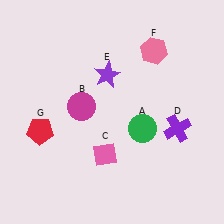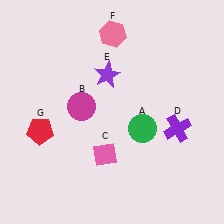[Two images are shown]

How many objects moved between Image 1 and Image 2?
1 object moved between the two images.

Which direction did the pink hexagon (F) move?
The pink hexagon (F) moved left.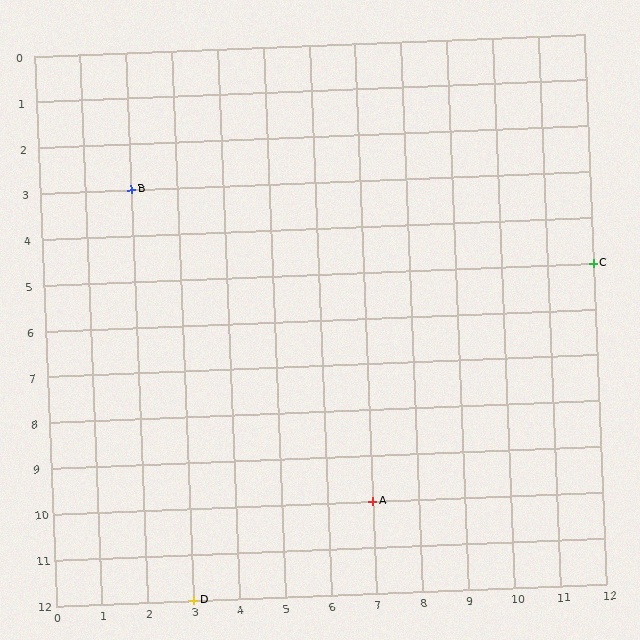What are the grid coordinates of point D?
Point D is at grid coordinates (3, 12).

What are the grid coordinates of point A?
Point A is at grid coordinates (7, 10).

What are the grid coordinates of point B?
Point B is at grid coordinates (2, 3).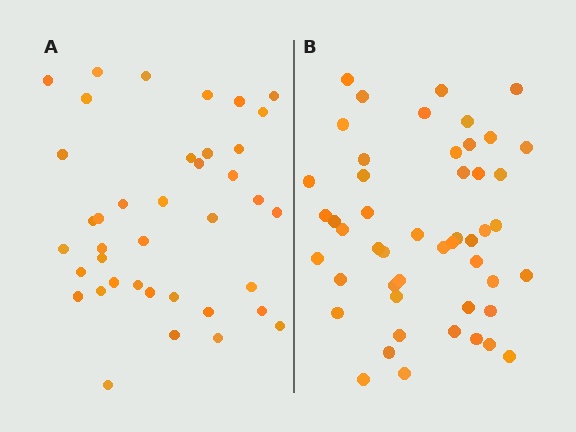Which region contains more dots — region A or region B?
Region B (the right region) has more dots.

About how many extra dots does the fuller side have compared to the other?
Region B has roughly 10 or so more dots than region A.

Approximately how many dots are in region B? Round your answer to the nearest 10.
About 50 dots. (The exact count is 49, which rounds to 50.)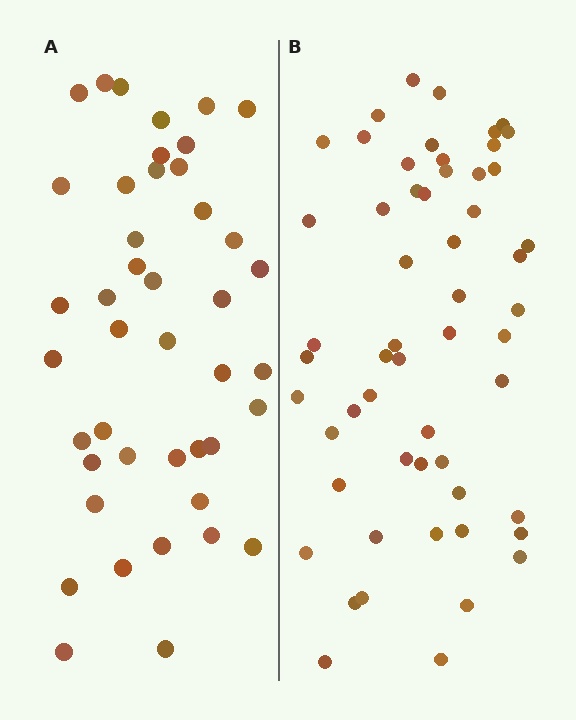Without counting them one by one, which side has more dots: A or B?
Region B (the right region) has more dots.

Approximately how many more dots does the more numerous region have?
Region B has approximately 15 more dots than region A.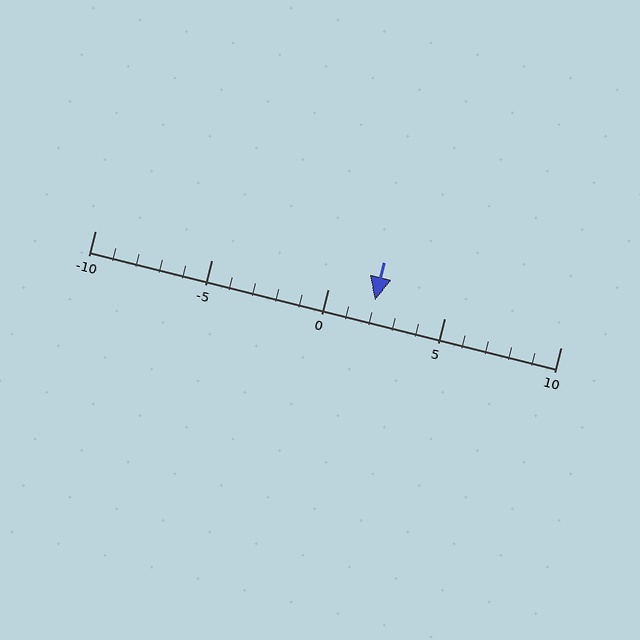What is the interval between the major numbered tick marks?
The major tick marks are spaced 5 units apart.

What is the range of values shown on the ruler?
The ruler shows values from -10 to 10.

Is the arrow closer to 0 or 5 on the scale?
The arrow is closer to 0.